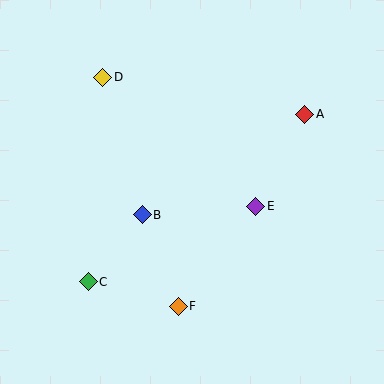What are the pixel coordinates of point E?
Point E is at (256, 206).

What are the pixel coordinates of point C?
Point C is at (88, 282).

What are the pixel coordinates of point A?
Point A is at (305, 114).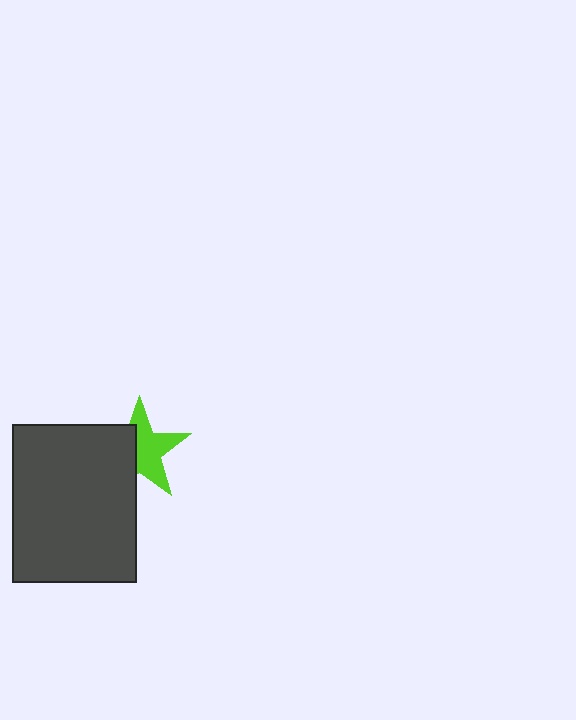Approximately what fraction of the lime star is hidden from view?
Roughly 43% of the lime star is hidden behind the dark gray rectangle.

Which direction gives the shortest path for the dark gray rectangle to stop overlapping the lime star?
Moving left gives the shortest separation.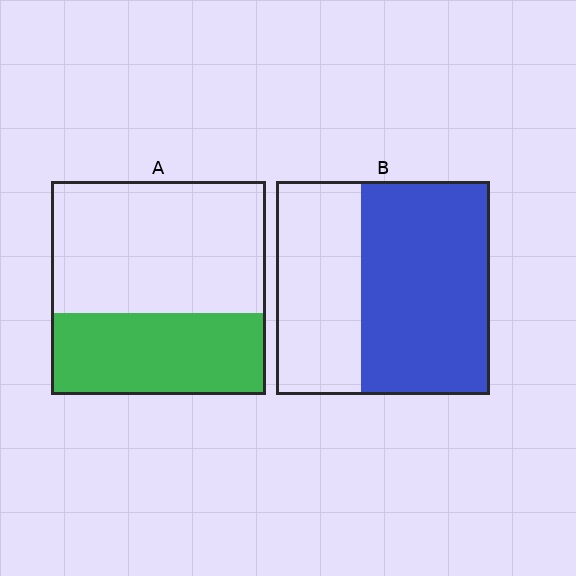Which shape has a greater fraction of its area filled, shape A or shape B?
Shape B.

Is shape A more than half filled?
No.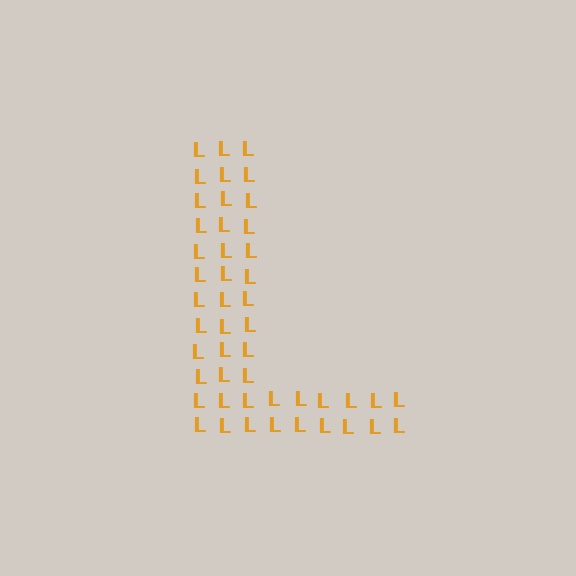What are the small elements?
The small elements are letter L's.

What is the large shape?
The large shape is the letter L.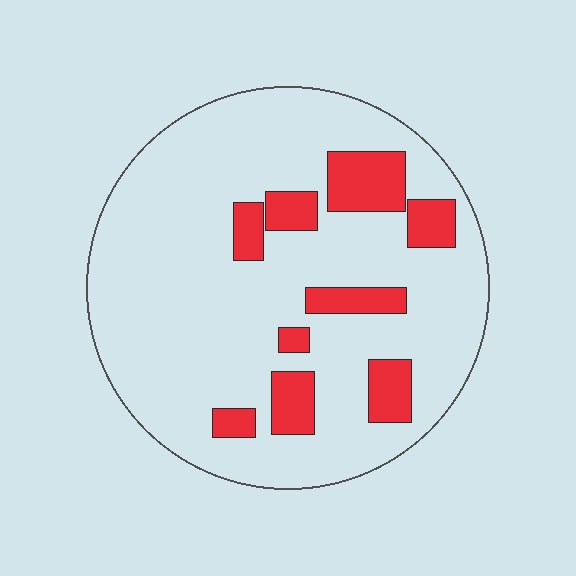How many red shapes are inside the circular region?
9.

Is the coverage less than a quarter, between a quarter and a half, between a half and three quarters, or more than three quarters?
Less than a quarter.